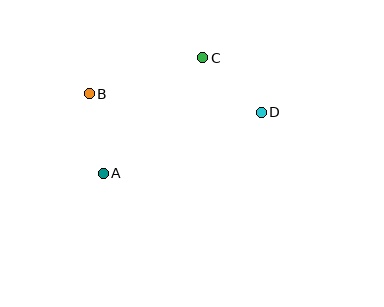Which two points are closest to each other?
Points C and D are closest to each other.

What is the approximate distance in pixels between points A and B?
The distance between A and B is approximately 81 pixels.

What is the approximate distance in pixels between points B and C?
The distance between B and C is approximately 119 pixels.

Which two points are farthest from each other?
Points B and D are farthest from each other.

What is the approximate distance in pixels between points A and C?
The distance between A and C is approximately 152 pixels.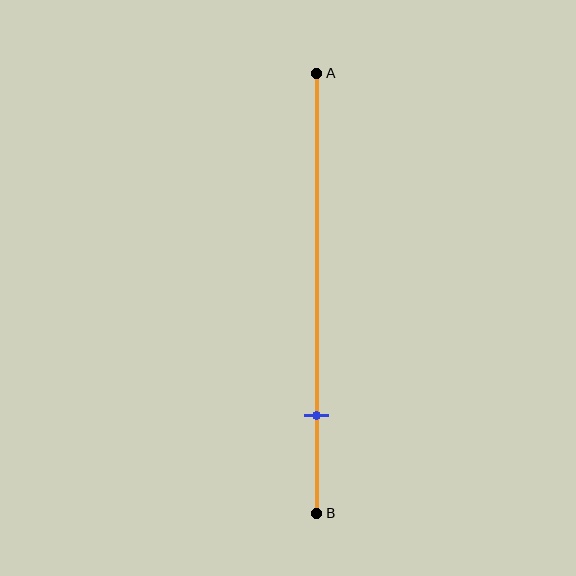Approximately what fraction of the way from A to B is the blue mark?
The blue mark is approximately 80% of the way from A to B.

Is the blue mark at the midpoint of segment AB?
No, the mark is at about 80% from A, not at the 50% midpoint.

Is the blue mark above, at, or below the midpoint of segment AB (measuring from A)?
The blue mark is below the midpoint of segment AB.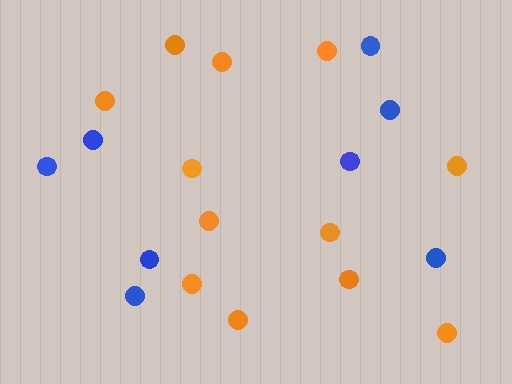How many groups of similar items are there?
There are 2 groups: one group of orange circles (12) and one group of blue circles (8).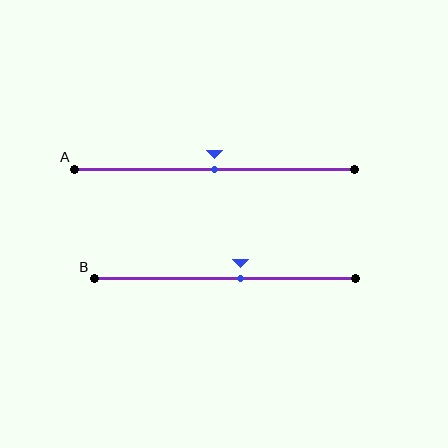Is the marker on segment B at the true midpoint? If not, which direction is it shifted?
No, the marker on segment B is shifted to the right by about 6% of the segment length.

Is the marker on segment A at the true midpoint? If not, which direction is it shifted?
Yes, the marker on segment A is at the true midpoint.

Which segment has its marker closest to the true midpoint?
Segment A has its marker closest to the true midpoint.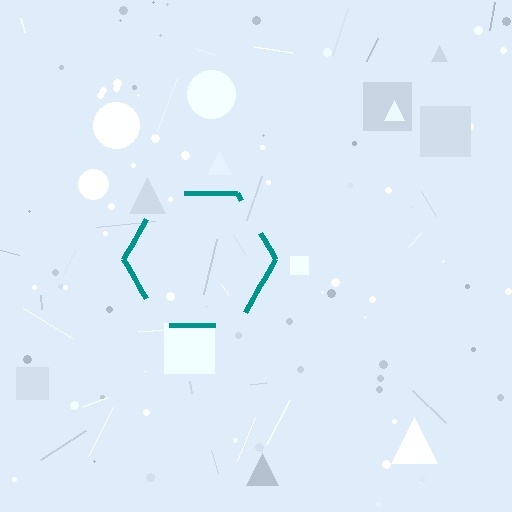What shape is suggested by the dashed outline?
The dashed outline suggests a hexagon.